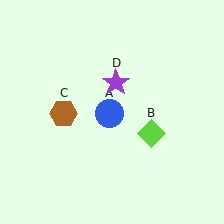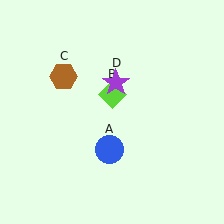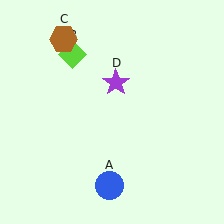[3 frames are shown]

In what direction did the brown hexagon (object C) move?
The brown hexagon (object C) moved up.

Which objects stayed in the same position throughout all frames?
Purple star (object D) remained stationary.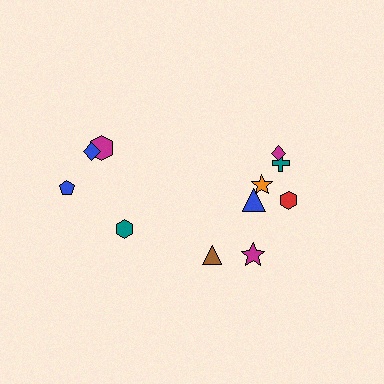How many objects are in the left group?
There are 4 objects.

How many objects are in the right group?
There are 7 objects.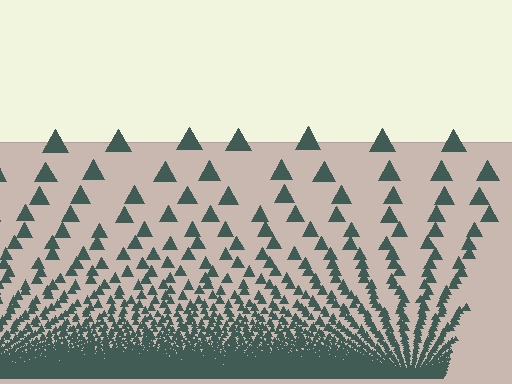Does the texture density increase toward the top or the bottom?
Density increases toward the bottom.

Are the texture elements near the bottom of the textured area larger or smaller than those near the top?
Smaller. The gradient is inverted — elements near the bottom are smaller and denser.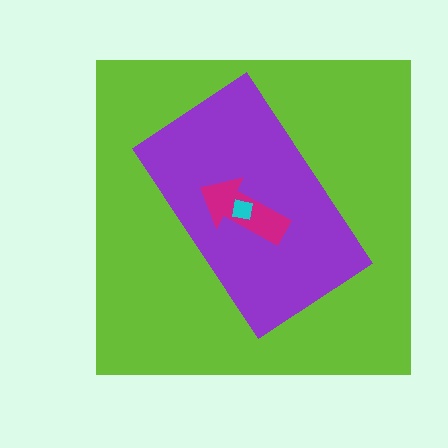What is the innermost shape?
The cyan square.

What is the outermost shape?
The lime square.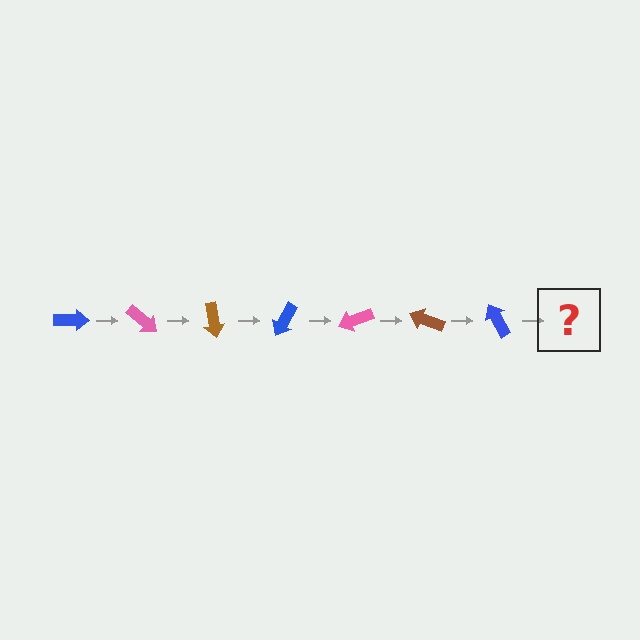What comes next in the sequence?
The next element should be a pink arrow, rotated 280 degrees from the start.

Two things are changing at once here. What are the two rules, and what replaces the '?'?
The two rules are that it rotates 40 degrees each step and the color cycles through blue, pink, and brown. The '?' should be a pink arrow, rotated 280 degrees from the start.